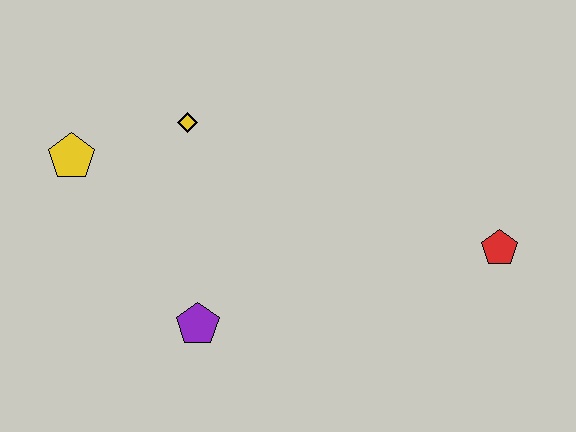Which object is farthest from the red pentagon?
The yellow pentagon is farthest from the red pentagon.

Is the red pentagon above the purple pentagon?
Yes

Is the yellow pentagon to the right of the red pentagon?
No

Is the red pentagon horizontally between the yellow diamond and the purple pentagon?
No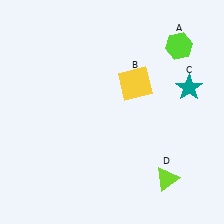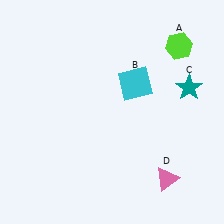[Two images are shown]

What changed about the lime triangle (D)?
In Image 1, D is lime. In Image 2, it changed to pink.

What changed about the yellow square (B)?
In Image 1, B is yellow. In Image 2, it changed to cyan.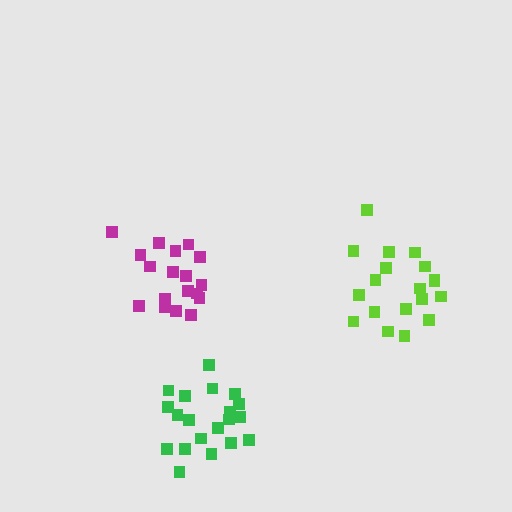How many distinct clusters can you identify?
There are 3 distinct clusters.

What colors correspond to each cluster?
The clusters are colored: lime, green, magenta.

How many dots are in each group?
Group 1: 19 dots, Group 2: 20 dots, Group 3: 18 dots (57 total).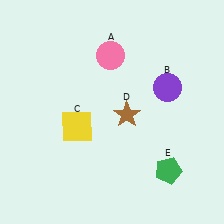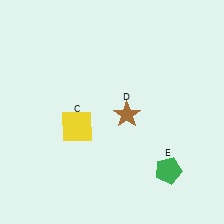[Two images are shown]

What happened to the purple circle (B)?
The purple circle (B) was removed in Image 2. It was in the top-right area of Image 1.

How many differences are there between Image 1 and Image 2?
There are 2 differences between the two images.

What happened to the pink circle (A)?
The pink circle (A) was removed in Image 2. It was in the top-left area of Image 1.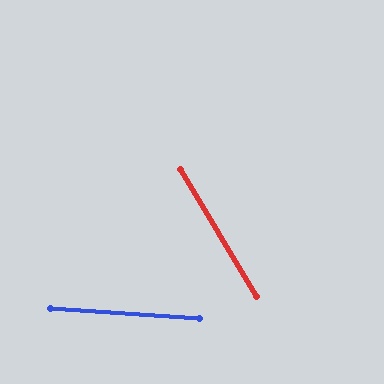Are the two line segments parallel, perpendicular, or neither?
Neither parallel nor perpendicular — they differ by about 55°.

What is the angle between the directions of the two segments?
Approximately 55 degrees.